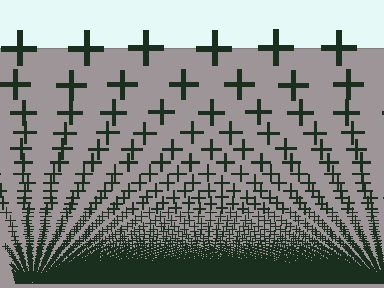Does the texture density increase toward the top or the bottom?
Density increases toward the bottom.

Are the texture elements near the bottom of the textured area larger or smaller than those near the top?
Smaller. The gradient is inverted — elements near the bottom are smaller and denser.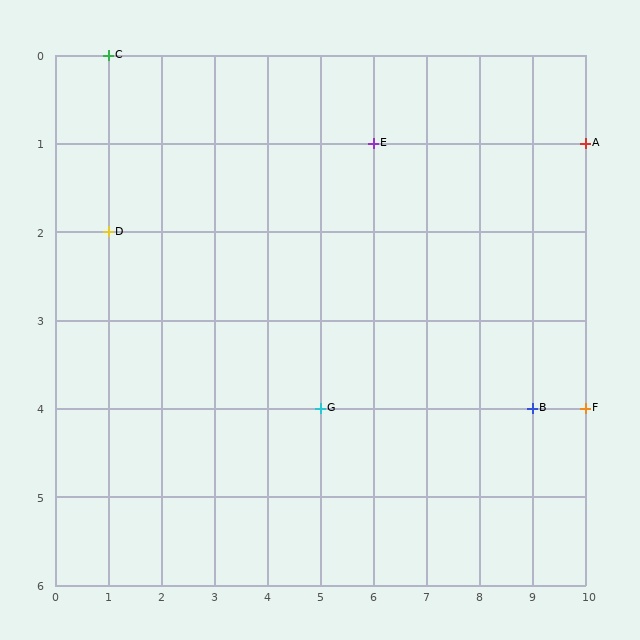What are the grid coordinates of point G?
Point G is at grid coordinates (5, 4).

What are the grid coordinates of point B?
Point B is at grid coordinates (9, 4).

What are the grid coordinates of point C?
Point C is at grid coordinates (1, 0).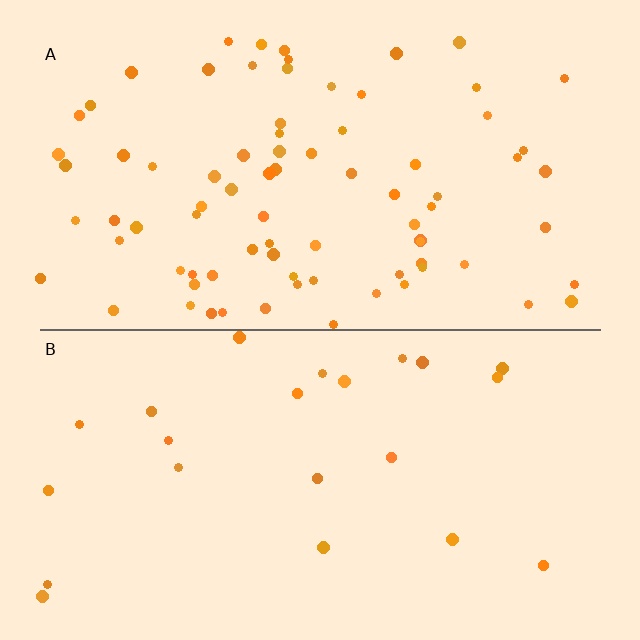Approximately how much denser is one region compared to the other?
Approximately 3.6× — region A over region B.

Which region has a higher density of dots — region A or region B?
A (the top).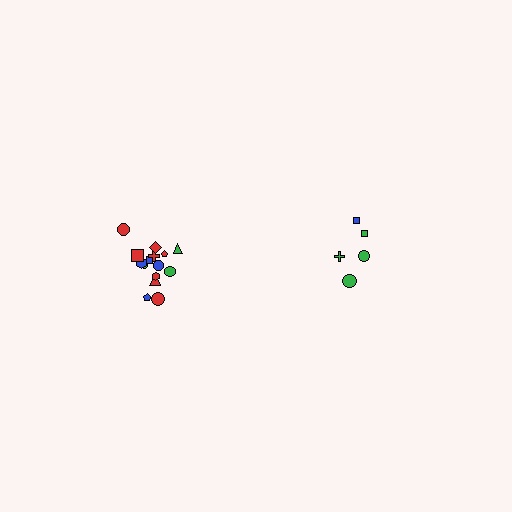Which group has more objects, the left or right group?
The left group.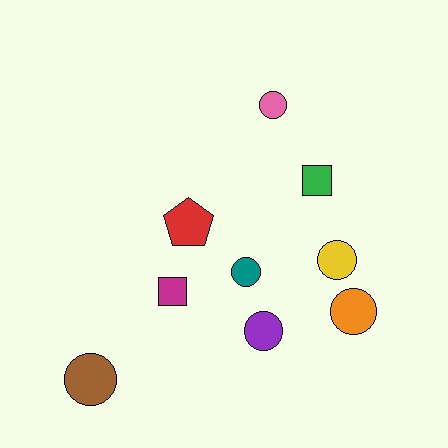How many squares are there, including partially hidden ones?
There are 2 squares.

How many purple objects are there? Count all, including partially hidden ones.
There is 1 purple object.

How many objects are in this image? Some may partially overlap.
There are 9 objects.